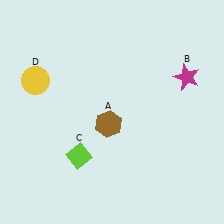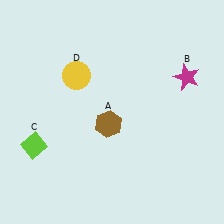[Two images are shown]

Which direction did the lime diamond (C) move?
The lime diamond (C) moved left.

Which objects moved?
The objects that moved are: the lime diamond (C), the yellow circle (D).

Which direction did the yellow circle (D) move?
The yellow circle (D) moved right.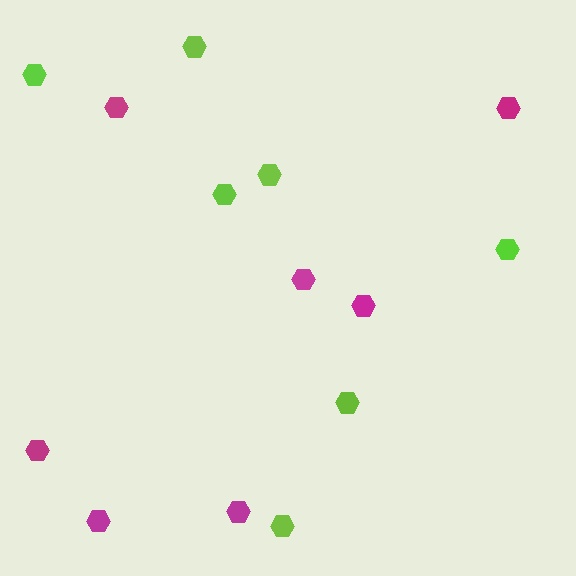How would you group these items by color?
There are 2 groups: one group of lime hexagons (7) and one group of magenta hexagons (7).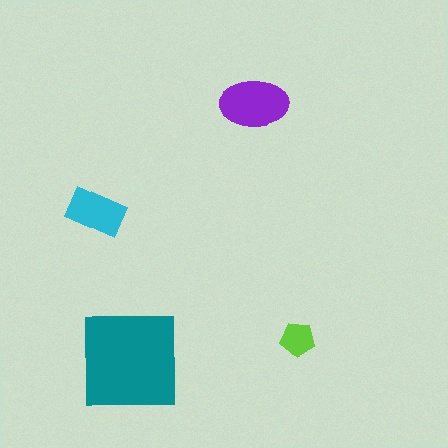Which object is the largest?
The teal square.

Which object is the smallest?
The lime pentagon.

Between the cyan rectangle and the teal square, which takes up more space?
The teal square.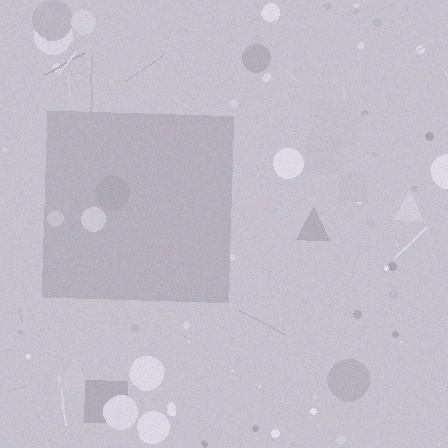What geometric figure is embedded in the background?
A square is embedded in the background.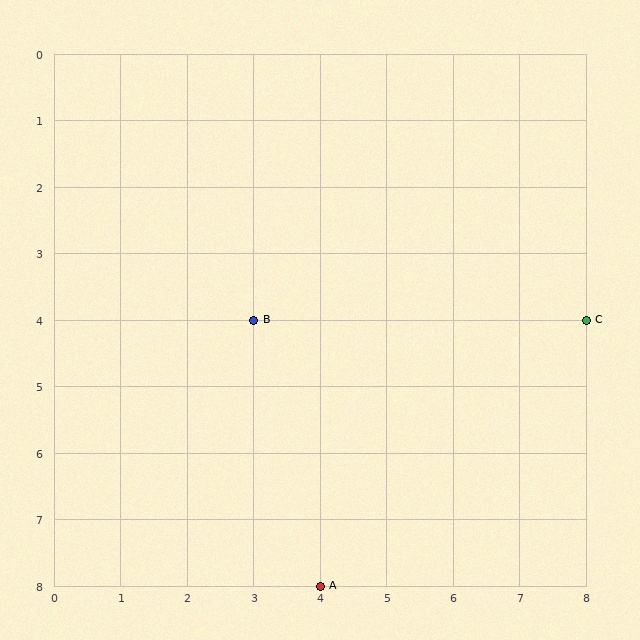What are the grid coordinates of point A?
Point A is at grid coordinates (4, 8).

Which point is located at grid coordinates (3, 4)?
Point B is at (3, 4).